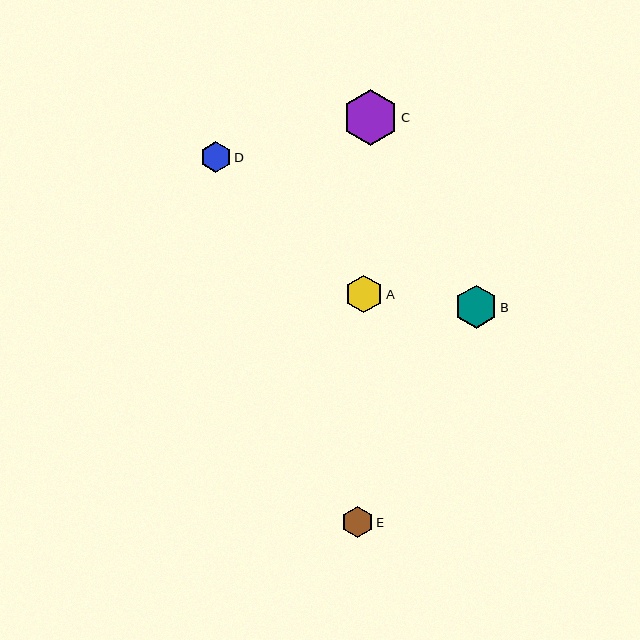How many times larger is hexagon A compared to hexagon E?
Hexagon A is approximately 1.2 times the size of hexagon E.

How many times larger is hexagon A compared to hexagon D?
Hexagon A is approximately 1.2 times the size of hexagon D.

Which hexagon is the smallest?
Hexagon D is the smallest with a size of approximately 31 pixels.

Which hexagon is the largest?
Hexagon C is the largest with a size of approximately 56 pixels.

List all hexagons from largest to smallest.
From largest to smallest: C, B, A, E, D.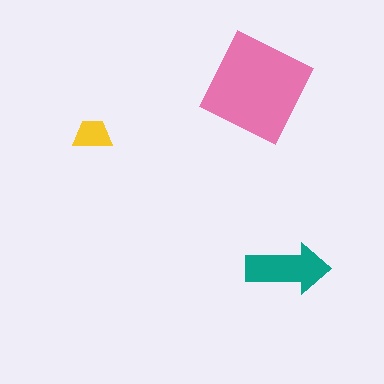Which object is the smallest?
The yellow trapezoid.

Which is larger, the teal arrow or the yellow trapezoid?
The teal arrow.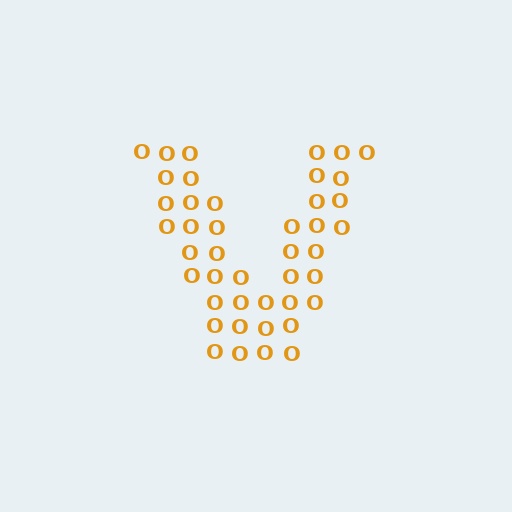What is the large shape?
The large shape is the letter V.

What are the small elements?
The small elements are letter O's.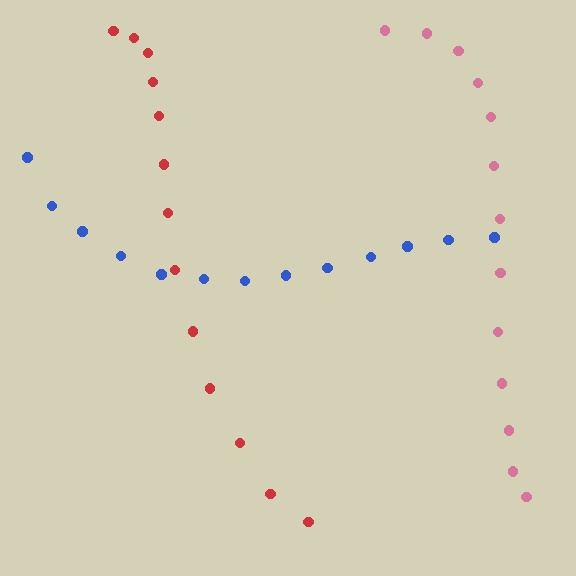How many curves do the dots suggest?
There are 3 distinct paths.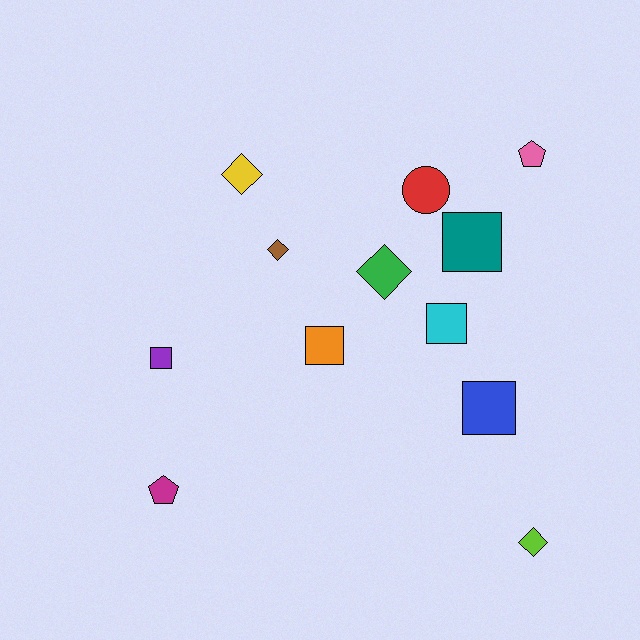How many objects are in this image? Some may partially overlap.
There are 12 objects.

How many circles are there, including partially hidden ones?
There is 1 circle.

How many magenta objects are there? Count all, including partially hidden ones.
There is 1 magenta object.